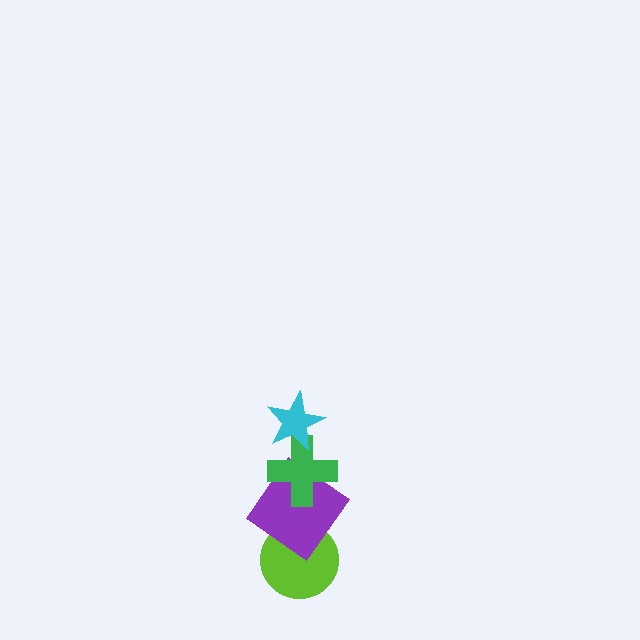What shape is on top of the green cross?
The cyan star is on top of the green cross.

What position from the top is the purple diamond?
The purple diamond is 3rd from the top.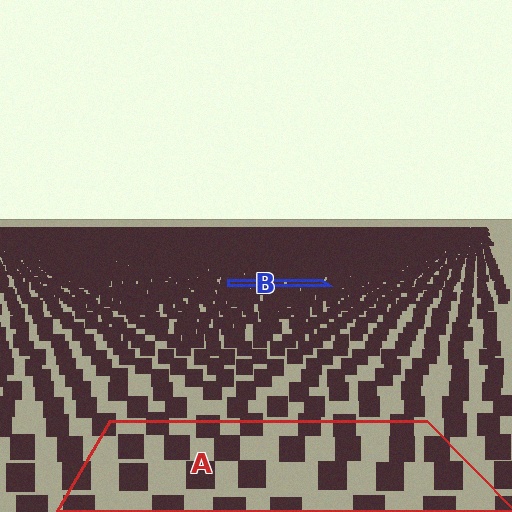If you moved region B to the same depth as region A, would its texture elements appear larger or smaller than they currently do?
They would appear larger. At a closer depth, the same texture elements are projected at a bigger on-screen size.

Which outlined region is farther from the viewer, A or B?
Region B is farther from the viewer — the texture elements inside it appear smaller and more densely packed.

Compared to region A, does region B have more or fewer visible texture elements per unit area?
Region B has more texture elements per unit area — they are packed more densely because it is farther away.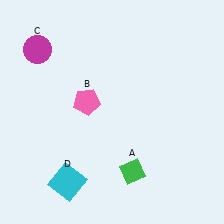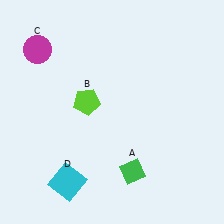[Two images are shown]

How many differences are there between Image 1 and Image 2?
There is 1 difference between the two images.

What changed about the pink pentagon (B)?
In Image 1, B is pink. In Image 2, it changed to lime.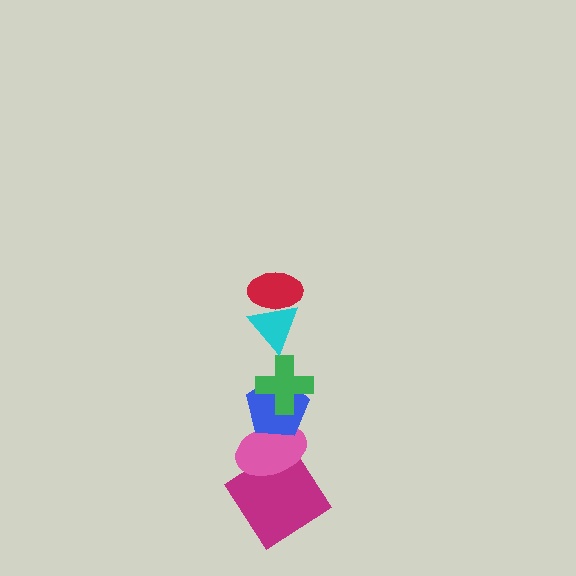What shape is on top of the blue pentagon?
The green cross is on top of the blue pentagon.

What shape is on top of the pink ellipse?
The blue pentagon is on top of the pink ellipse.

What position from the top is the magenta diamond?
The magenta diamond is 6th from the top.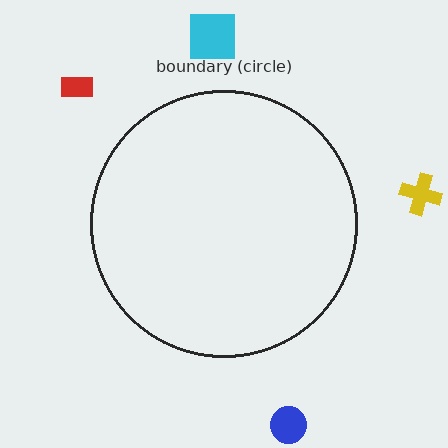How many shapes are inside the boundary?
0 inside, 4 outside.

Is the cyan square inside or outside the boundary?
Outside.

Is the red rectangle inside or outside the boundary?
Outside.